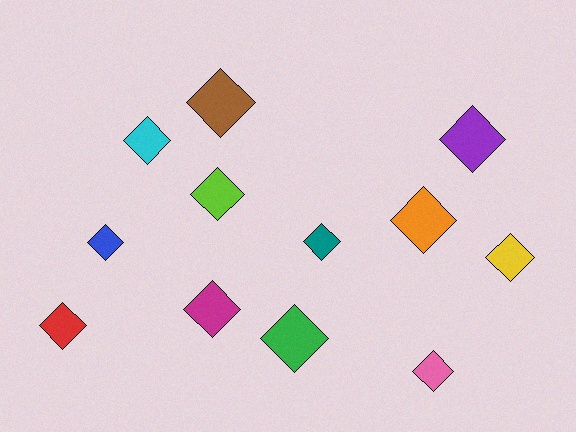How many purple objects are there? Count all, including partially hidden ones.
There is 1 purple object.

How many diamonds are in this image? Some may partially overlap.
There are 12 diamonds.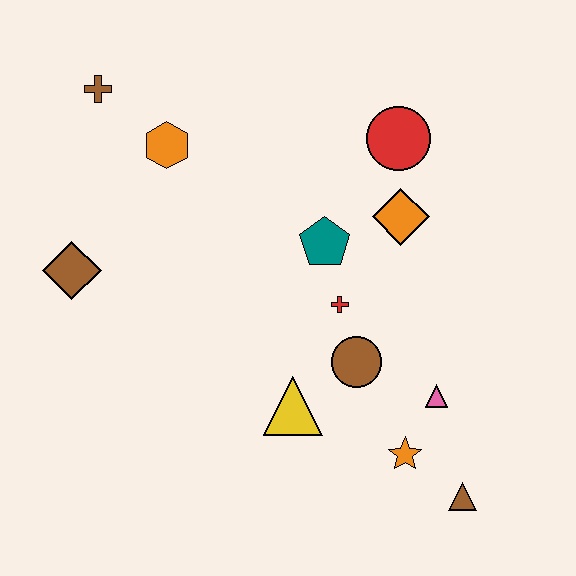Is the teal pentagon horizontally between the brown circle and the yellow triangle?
Yes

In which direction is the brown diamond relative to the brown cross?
The brown diamond is below the brown cross.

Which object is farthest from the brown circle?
The brown cross is farthest from the brown circle.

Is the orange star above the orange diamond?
No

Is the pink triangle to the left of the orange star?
No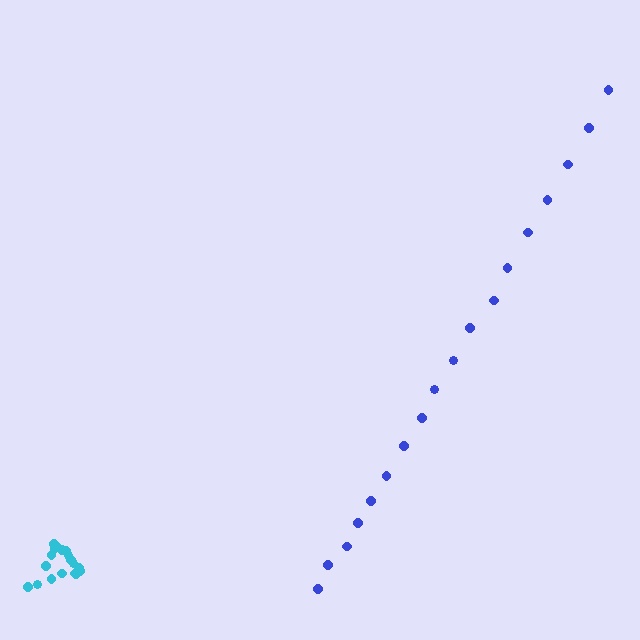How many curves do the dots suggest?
There are 2 distinct paths.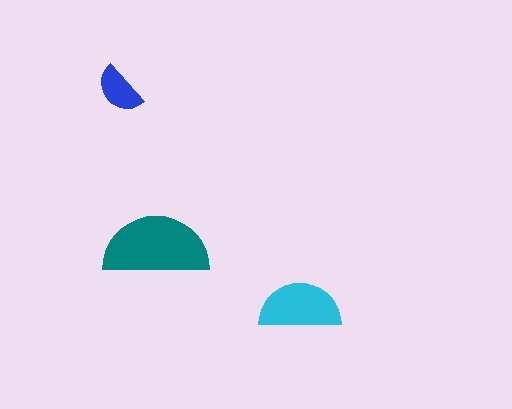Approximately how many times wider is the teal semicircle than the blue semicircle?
About 2 times wider.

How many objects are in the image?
There are 3 objects in the image.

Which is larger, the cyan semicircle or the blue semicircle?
The cyan one.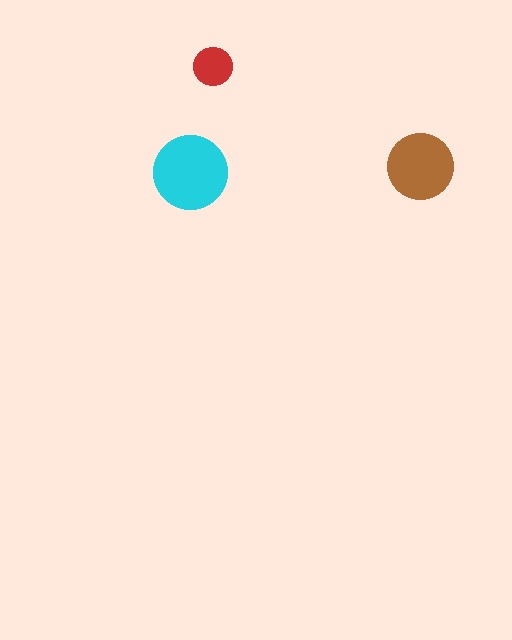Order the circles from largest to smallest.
the cyan one, the brown one, the red one.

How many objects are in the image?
There are 3 objects in the image.